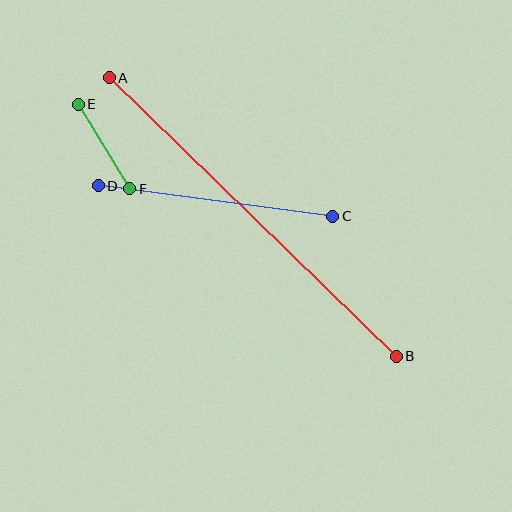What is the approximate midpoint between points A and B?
The midpoint is at approximately (253, 217) pixels.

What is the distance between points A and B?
The distance is approximately 400 pixels.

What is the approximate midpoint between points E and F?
The midpoint is at approximately (104, 146) pixels.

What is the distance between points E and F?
The distance is approximately 99 pixels.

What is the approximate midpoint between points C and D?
The midpoint is at approximately (216, 201) pixels.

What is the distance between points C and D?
The distance is approximately 237 pixels.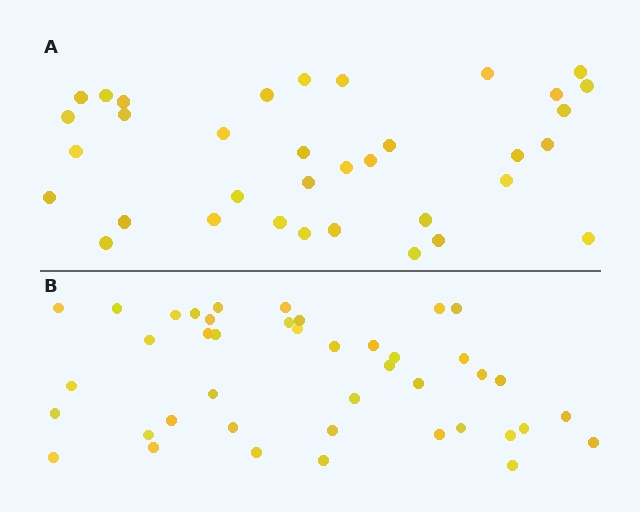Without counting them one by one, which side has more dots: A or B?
Region B (the bottom region) has more dots.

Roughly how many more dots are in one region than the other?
Region B has roughly 8 or so more dots than region A.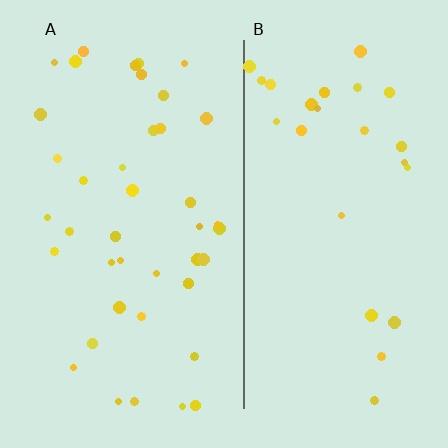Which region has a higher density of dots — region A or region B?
A (the left).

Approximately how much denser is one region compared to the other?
Approximately 1.6× — region A over region B.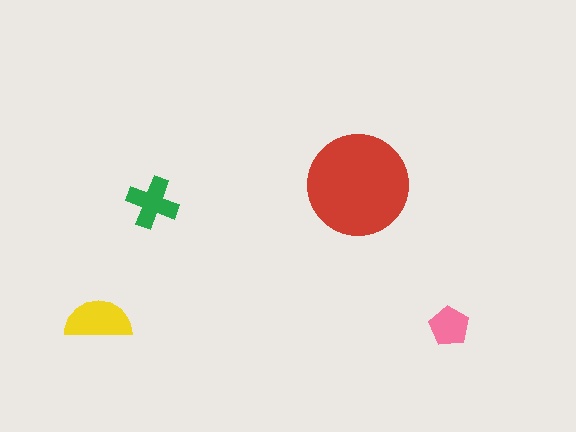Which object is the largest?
The red circle.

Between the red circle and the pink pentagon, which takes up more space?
The red circle.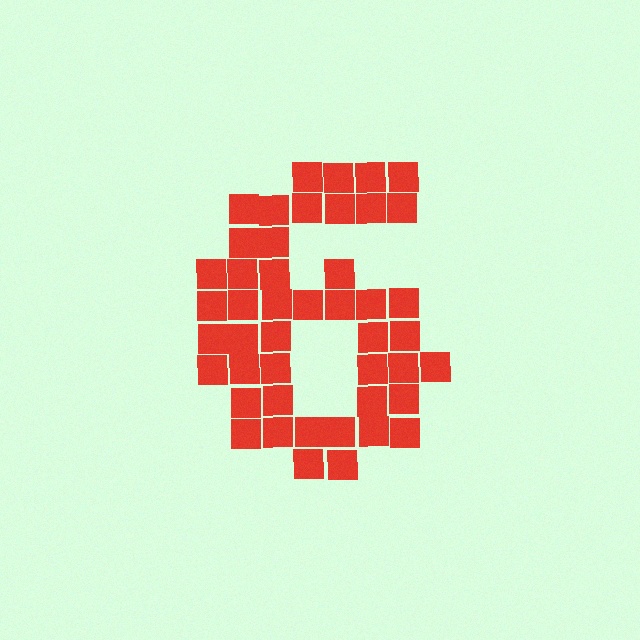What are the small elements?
The small elements are squares.